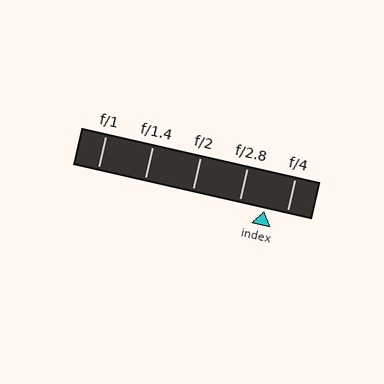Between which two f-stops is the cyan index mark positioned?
The index mark is between f/2.8 and f/4.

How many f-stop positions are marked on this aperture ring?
There are 5 f-stop positions marked.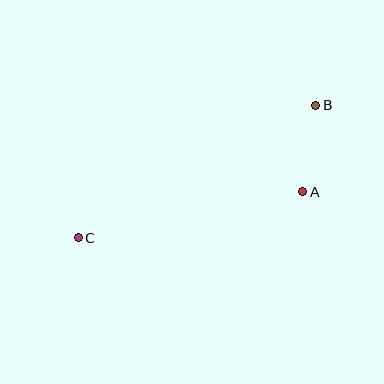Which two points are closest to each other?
Points A and B are closest to each other.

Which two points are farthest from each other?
Points B and C are farthest from each other.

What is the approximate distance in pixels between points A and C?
The distance between A and C is approximately 229 pixels.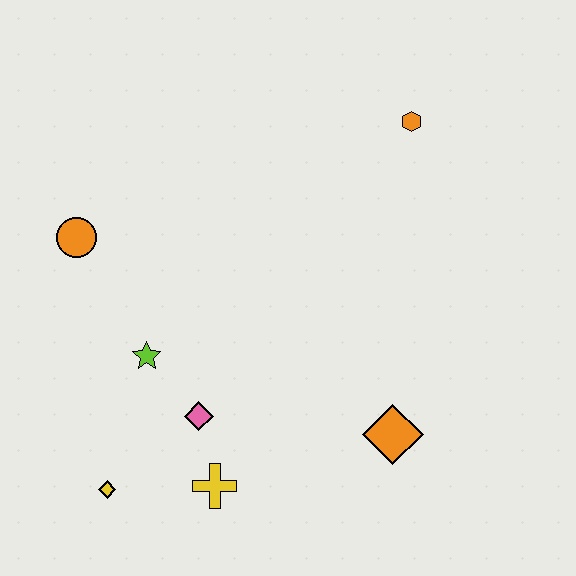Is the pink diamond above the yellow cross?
Yes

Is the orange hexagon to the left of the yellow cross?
No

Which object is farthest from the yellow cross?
The orange hexagon is farthest from the yellow cross.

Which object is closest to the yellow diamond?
The yellow cross is closest to the yellow diamond.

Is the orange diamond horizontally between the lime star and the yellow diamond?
No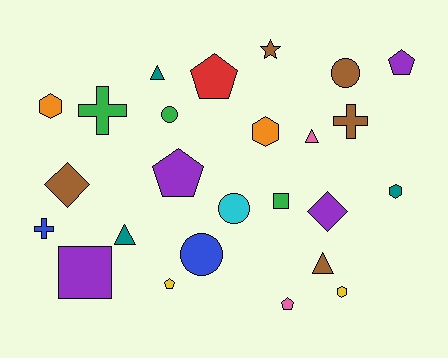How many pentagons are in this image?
There are 5 pentagons.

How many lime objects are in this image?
There are no lime objects.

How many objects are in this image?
There are 25 objects.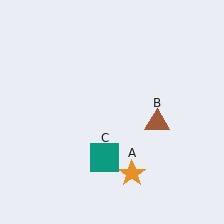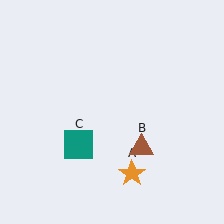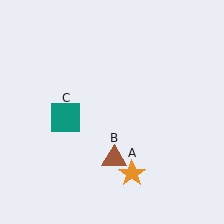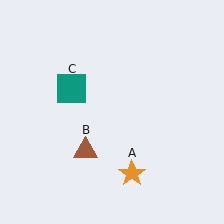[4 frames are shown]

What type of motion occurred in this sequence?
The brown triangle (object B), teal square (object C) rotated clockwise around the center of the scene.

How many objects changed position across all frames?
2 objects changed position: brown triangle (object B), teal square (object C).